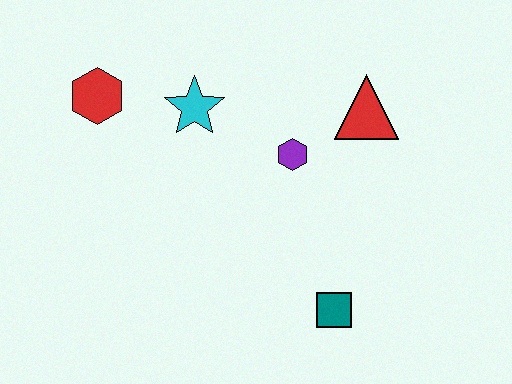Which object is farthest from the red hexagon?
The teal square is farthest from the red hexagon.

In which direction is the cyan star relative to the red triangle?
The cyan star is to the left of the red triangle.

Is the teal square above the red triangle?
No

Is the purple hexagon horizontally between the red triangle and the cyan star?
Yes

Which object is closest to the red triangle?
The purple hexagon is closest to the red triangle.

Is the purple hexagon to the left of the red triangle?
Yes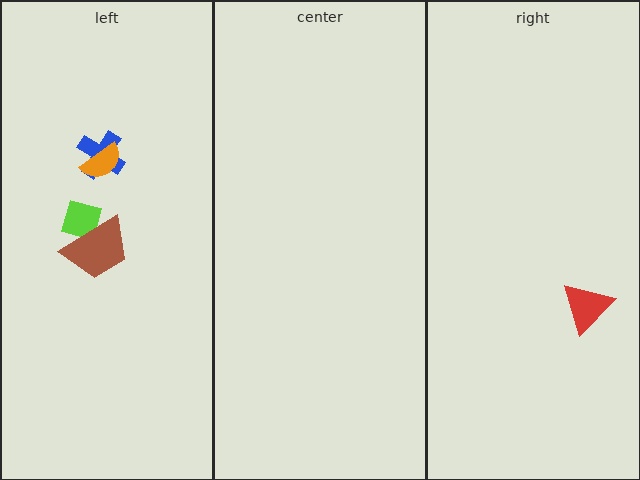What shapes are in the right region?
The red triangle.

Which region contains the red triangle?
The right region.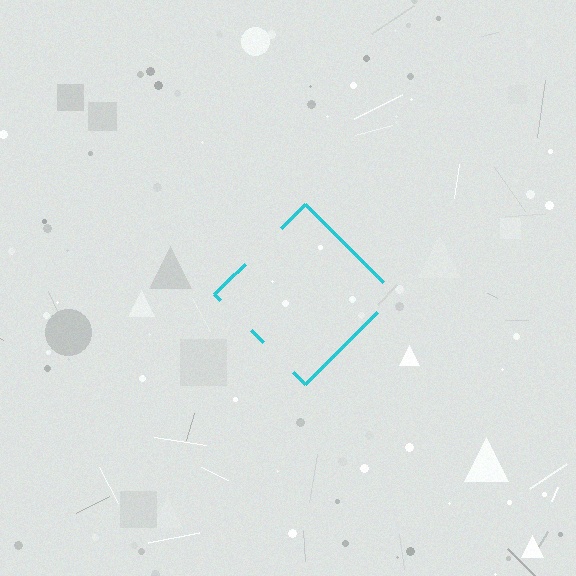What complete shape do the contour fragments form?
The contour fragments form a diamond.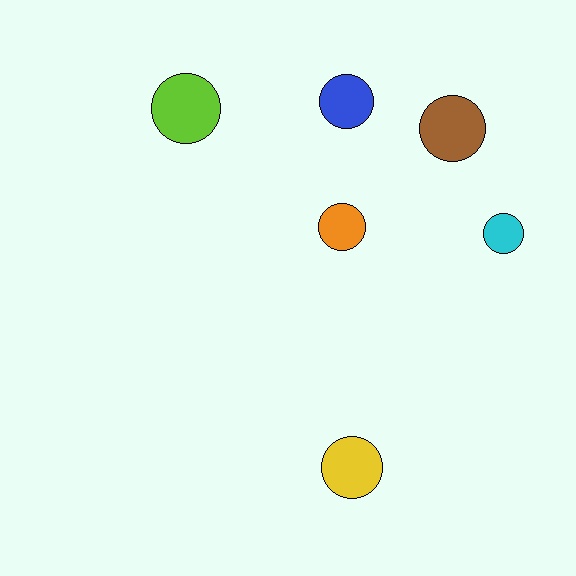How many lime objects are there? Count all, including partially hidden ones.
There is 1 lime object.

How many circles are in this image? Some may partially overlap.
There are 6 circles.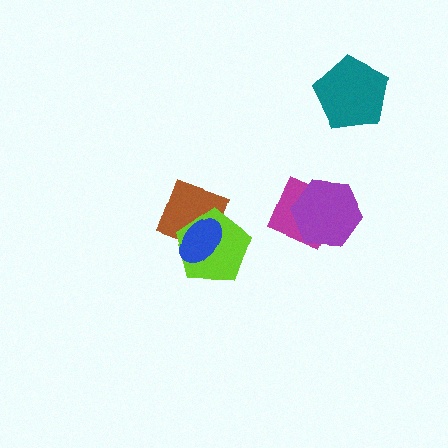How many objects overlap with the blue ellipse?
2 objects overlap with the blue ellipse.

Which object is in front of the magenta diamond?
The purple hexagon is in front of the magenta diamond.